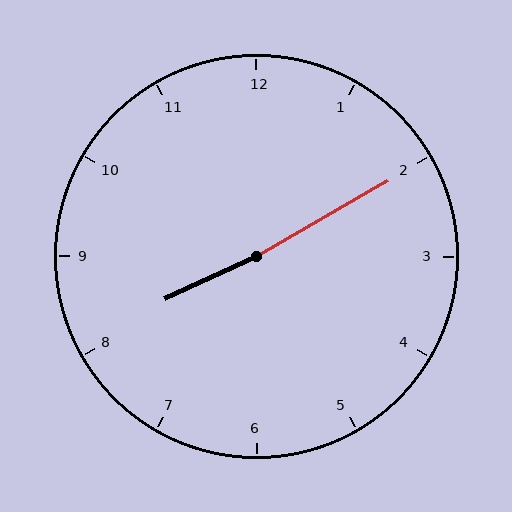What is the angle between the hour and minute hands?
Approximately 175 degrees.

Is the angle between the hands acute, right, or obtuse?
It is obtuse.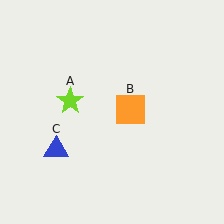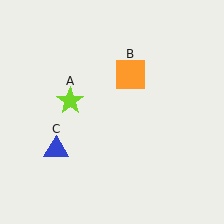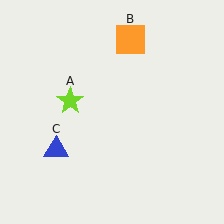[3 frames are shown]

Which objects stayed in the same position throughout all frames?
Lime star (object A) and blue triangle (object C) remained stationary.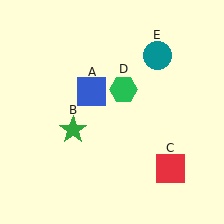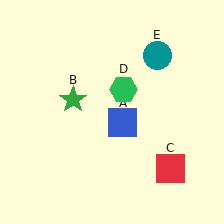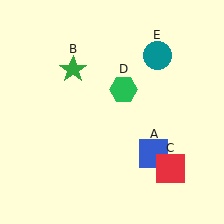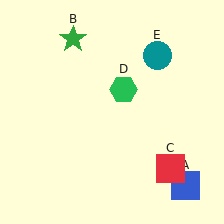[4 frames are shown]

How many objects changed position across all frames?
2 objects changed position: blue square (object A), green star (object B).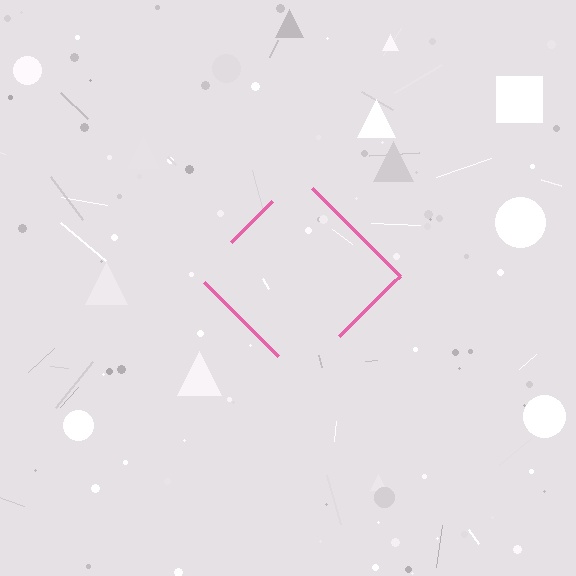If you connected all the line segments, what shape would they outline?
They would outline a diamond.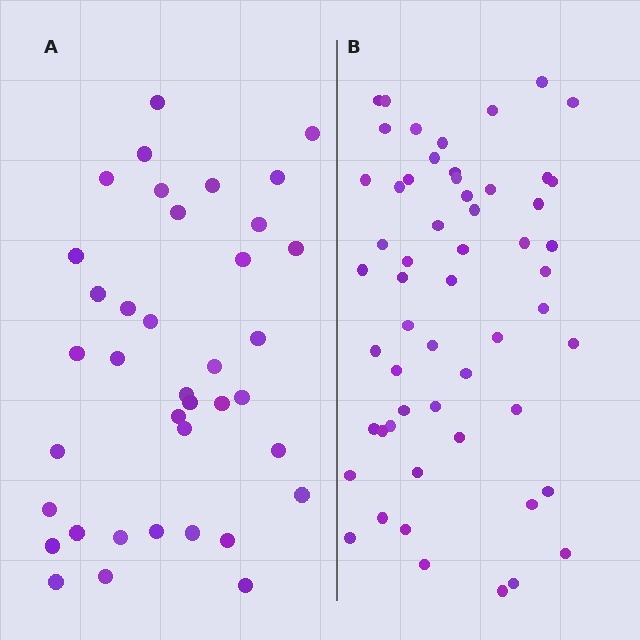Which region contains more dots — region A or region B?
Region B (the right region) has more dots.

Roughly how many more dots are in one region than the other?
Region B has approximately 20 more dots than region A.